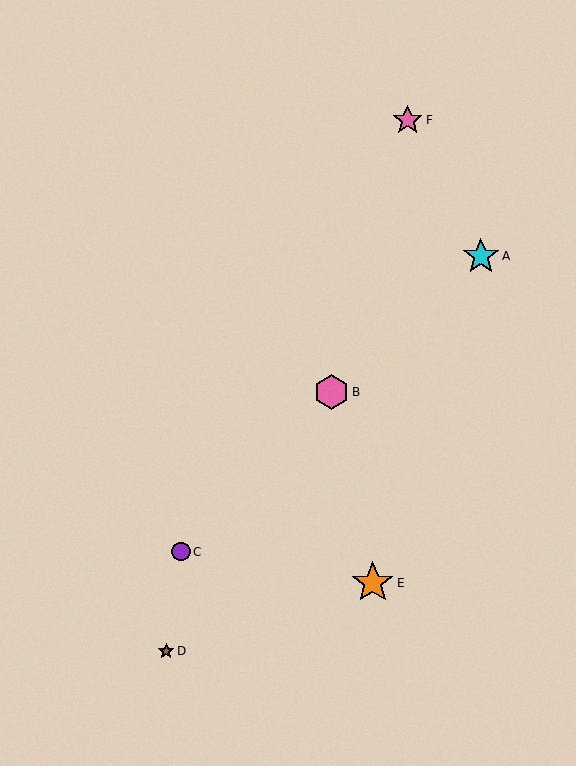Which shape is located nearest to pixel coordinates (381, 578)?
The orange star (labeled E) at (373, 583) is nearest to that location.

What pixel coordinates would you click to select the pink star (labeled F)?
Click at (408, 120) to select the pink star F.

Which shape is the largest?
The orange star (labeled E) is the largest.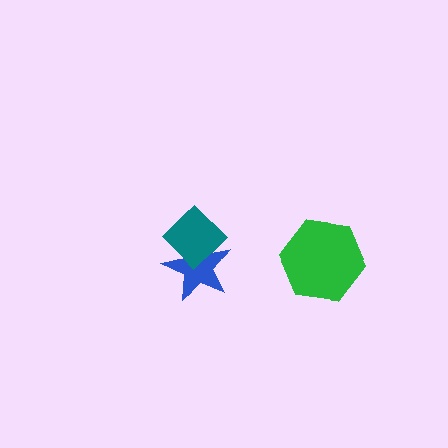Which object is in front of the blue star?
The teal diamond is in front of the blue star.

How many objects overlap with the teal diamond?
1 object overlaps with the teal diamond.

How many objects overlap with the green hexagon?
0 objects overlap with the green hexagon.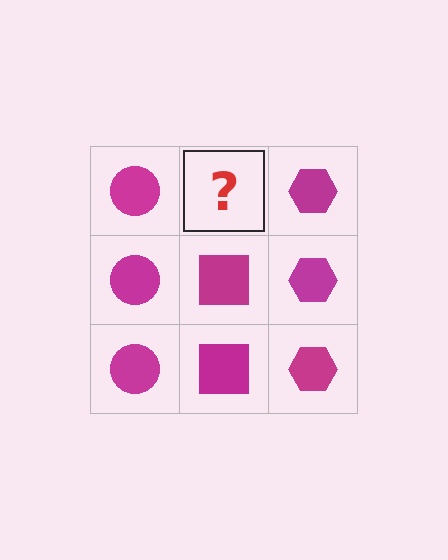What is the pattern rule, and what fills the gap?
The rule is that each column has a consistent shape. The gap should be filled with a magenta square.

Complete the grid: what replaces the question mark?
The question mark should be replaced with a magenta square.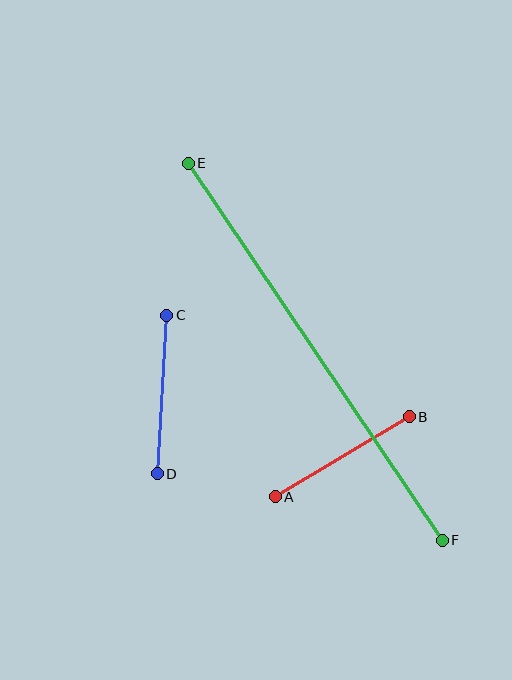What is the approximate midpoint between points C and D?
The midpoint is at approximately (162, 394) pixels.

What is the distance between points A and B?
The distance is approximately 156 pixels.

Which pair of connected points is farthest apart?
Points E and F are farthest apart.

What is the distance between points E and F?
The distance is approximately 454 pixels.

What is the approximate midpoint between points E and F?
The midpoint is at approximately (315, 352) pixels.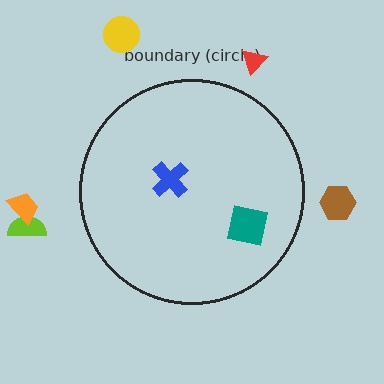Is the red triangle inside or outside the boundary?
Outside.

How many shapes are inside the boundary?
2 inside, 5 outside.